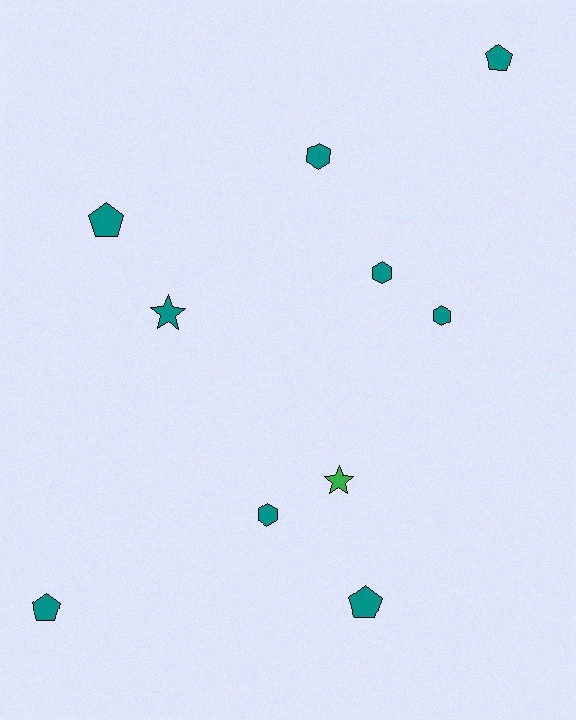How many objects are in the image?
There are 10 objects.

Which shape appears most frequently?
Hexagon, with 4 objects.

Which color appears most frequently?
Teal, with 9 objects.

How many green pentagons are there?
There are no green pentagons.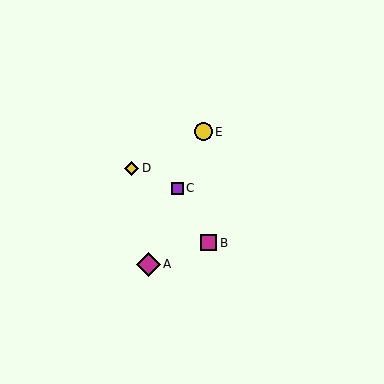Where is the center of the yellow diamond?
The center of the yellow diamond is at (131, 168).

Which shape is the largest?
The magenta diamond (labeled A) is the largest.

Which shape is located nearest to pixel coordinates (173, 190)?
The purple square (labeled C) at (177, 188) is nearest to that location.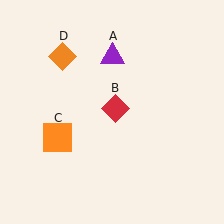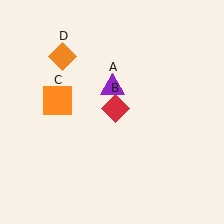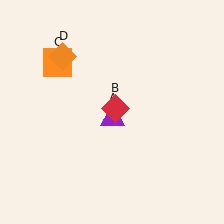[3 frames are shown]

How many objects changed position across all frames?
2 objects changed position: purple triangle (object A), orange square (object C).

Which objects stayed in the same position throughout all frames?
Red diamond (object B) and orange diamond (object D) remained stationary.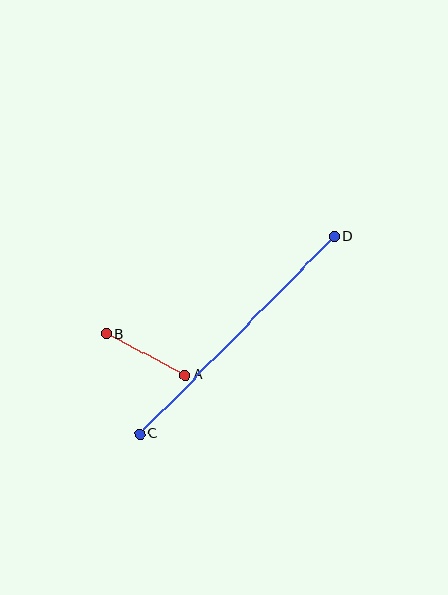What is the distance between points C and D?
The distance is approximately 278 pixels.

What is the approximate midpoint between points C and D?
The midpoint is at approximately (237, 335) pixels.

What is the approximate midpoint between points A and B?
The midpoint is at approximately (146, 355) pixels.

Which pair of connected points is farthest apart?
Points C and D are farthest apart.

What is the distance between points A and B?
The distance is approximately 90 pixels.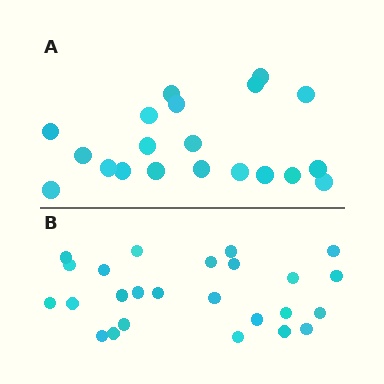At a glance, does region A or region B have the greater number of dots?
Region B (the bottom region) has more dots.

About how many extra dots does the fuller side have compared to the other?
Region B has about 5 more dots than region A.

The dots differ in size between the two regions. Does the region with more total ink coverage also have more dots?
No. Region A has more total ink coverage because its dots are larger, but region B actually contains more individual dots. Total area can be misleading — the number of items is what matters here.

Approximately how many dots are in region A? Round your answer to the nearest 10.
About 20 dots.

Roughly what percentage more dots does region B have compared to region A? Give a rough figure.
About 25% more.